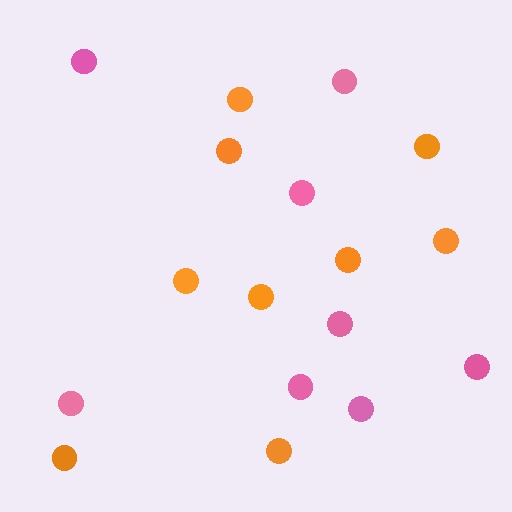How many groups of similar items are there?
There are 2 groups: one group of pink circles (8) and one group of orange circles (9).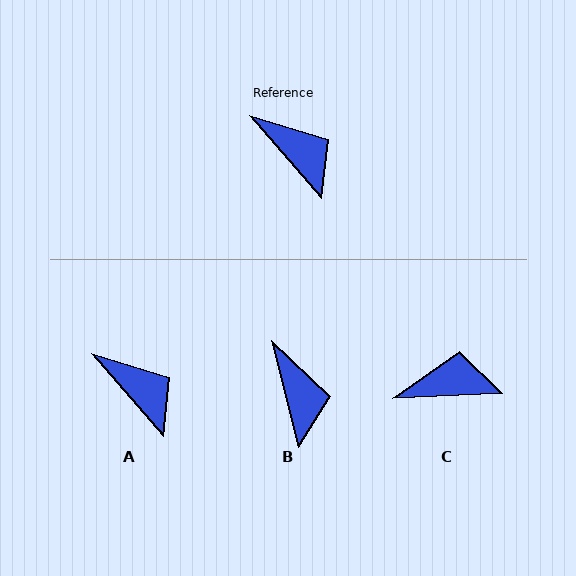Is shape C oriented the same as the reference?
No, it is off by about 52 degrees.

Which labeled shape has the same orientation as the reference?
A.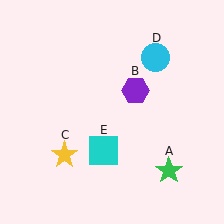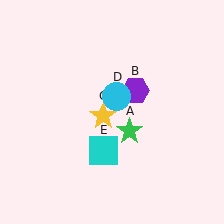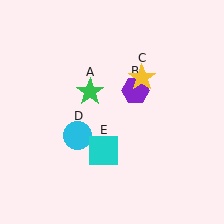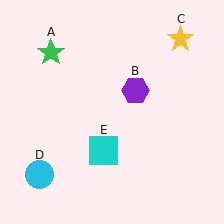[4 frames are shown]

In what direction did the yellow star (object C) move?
The yellow star (object C) moved up and to the right.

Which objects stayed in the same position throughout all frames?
Purple hexagon (object B) and cyan square (object E) remained stationary.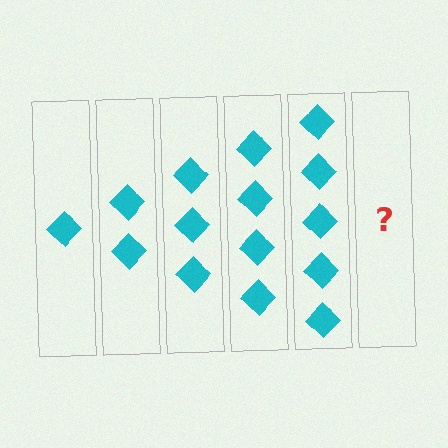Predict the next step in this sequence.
The next step is 6 diamonds.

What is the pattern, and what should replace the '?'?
The pattern is that each step adds one more diamond. The '?' should be 6 diamonds.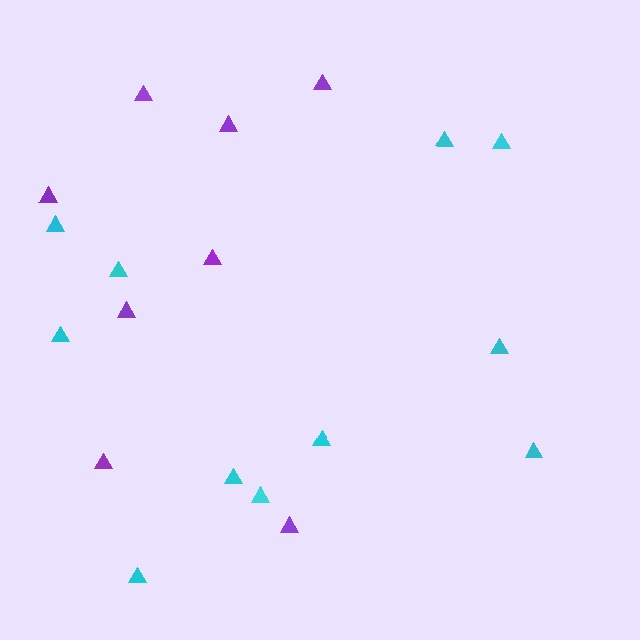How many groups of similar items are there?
There are 2 groups: one group of cyan triangles (11) and one group of purple triangles (8).